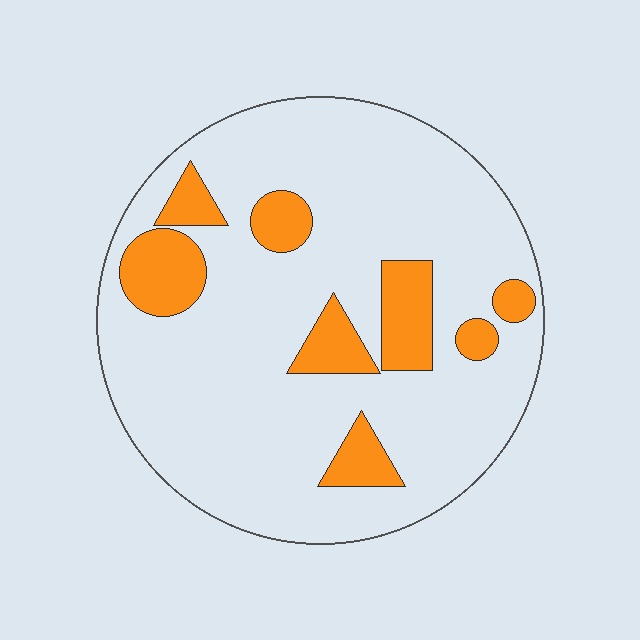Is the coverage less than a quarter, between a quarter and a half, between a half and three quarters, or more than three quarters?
Less than a quarter.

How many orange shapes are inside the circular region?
8.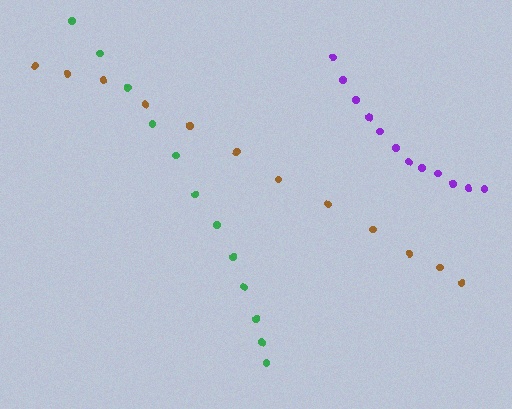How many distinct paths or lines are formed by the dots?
There are 3 distinct paths.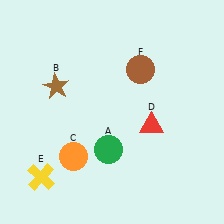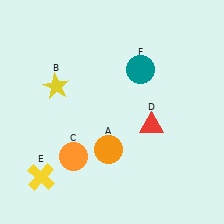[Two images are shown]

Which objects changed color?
A changed from green to orange. B changed from brown to yellow. F changed from brown to teal.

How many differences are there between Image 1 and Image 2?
There are 3 differences between the two images.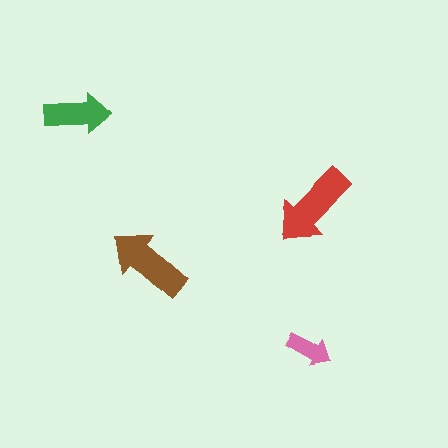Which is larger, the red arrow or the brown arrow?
The red one.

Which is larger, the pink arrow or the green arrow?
The green one.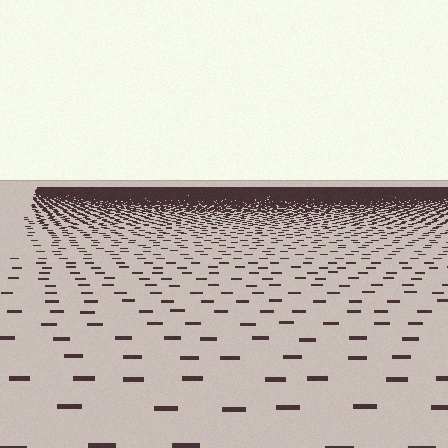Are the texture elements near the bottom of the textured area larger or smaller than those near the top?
Larger. Near the bottom, elements are closer to the viewer and appear at a bigger on-screen size.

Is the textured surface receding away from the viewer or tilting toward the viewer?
The surface is receding away from the viewer. Texture elements get smaller and denser toward the top.